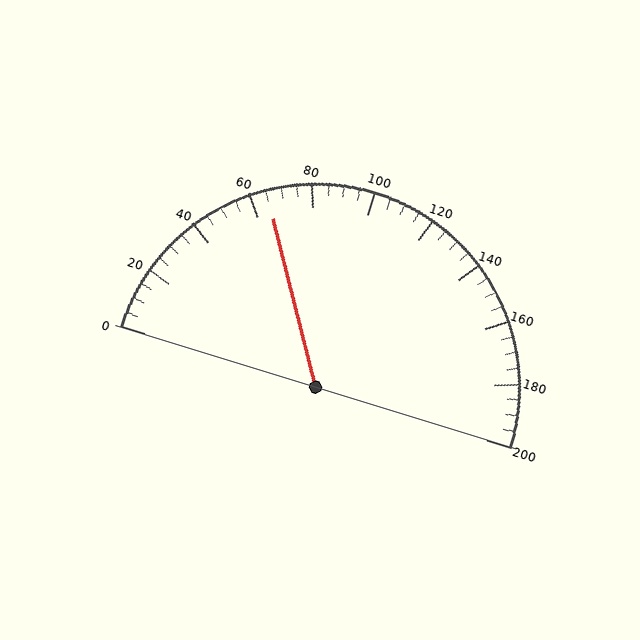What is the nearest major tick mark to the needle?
The nearest major tick mark is 60.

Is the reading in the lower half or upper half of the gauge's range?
The reading is in the lower half of the range (0 to 200).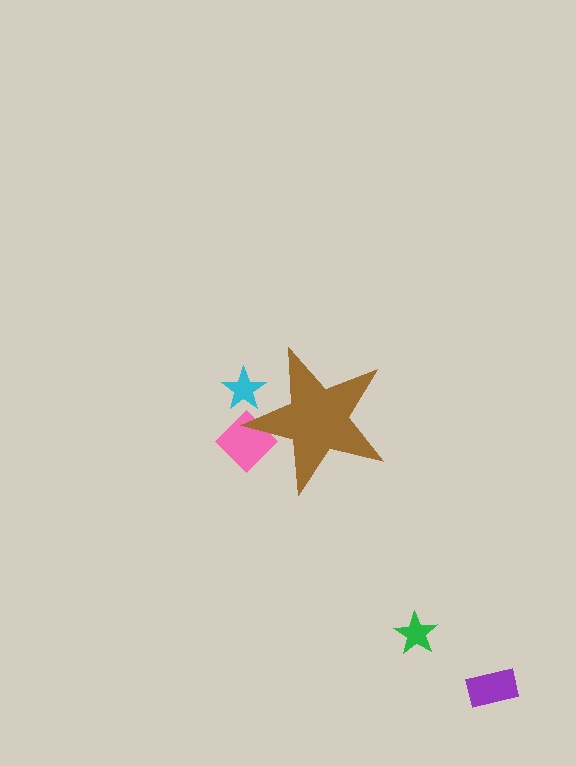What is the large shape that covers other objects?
A brown star.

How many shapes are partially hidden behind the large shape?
2 shapes are partially hidden.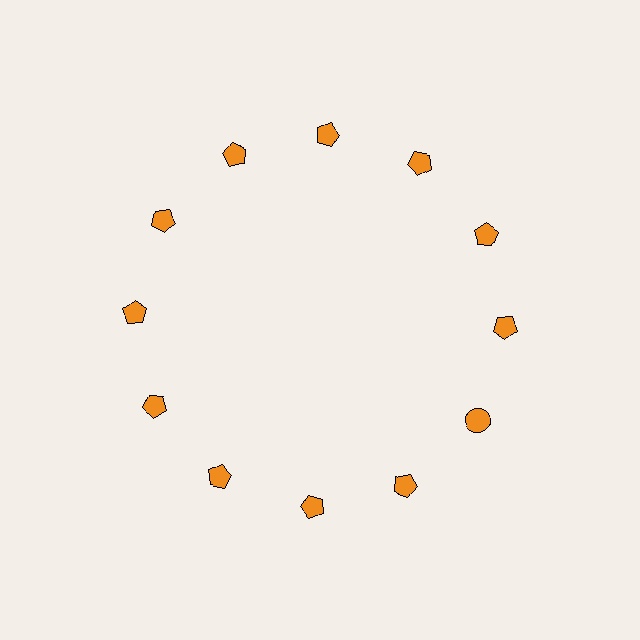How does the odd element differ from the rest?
It has a different shape: circle instead of pentagon.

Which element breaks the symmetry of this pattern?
The orange circle at roughly the 4 o'clock position breaks the symmetry. All other shapes are orange pentagons.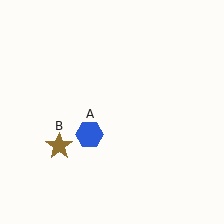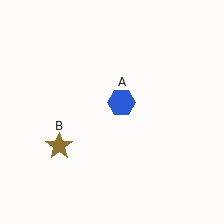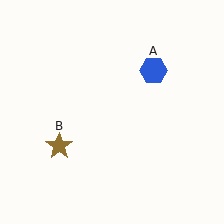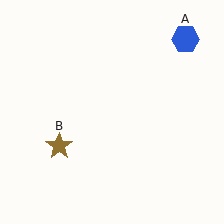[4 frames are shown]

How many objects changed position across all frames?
1 object changed position: blue hexagon (object A).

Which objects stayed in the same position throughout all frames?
Brown star (object B) remained stationary.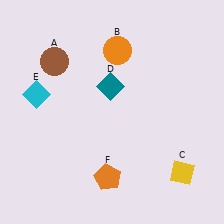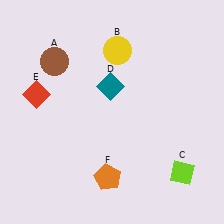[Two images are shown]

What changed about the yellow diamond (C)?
In Image 1, C is yellow. In Image 2, it changed to lime.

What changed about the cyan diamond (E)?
In Image 1, E is cyan. In Image 2, it changed to red.